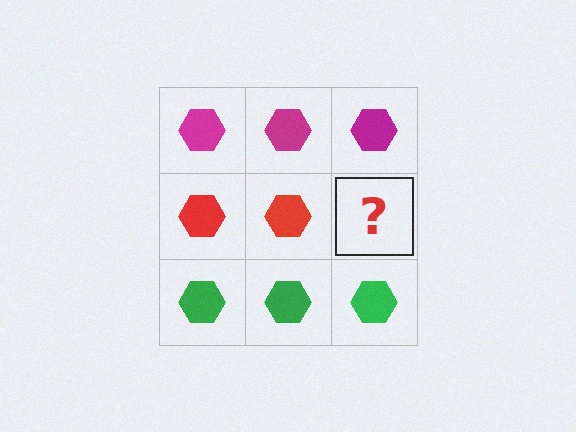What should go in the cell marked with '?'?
The missing cell should contain a red hexagon.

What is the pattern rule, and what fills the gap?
The rule is that each row has a consistent color. The gap should be filled with a red hexagon.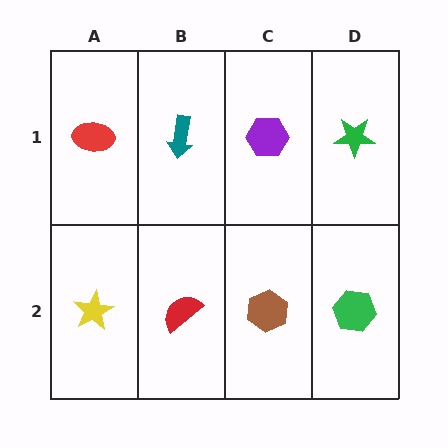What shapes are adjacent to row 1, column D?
A green hexagon (row 2, column D), a purple hexagon (row 1, column C).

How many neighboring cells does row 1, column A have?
2.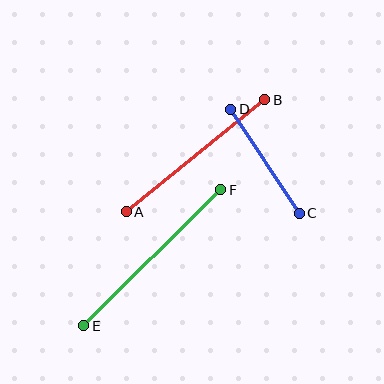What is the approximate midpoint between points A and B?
The midpoint is at approximately (195, 156) pixels.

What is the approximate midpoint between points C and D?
The midpoint is at approximately (265, 161) pixels.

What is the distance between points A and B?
The distance is approximately 178 pixels.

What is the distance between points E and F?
The distance is approximately 193 pixels.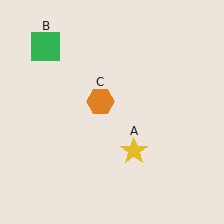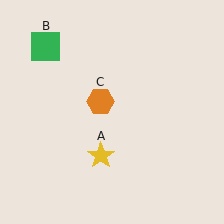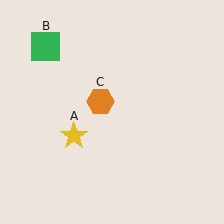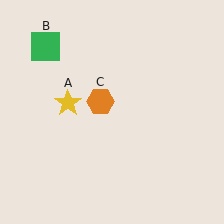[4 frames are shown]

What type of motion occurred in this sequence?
The yellow star (object A) rotated clockwise around the center of the scene.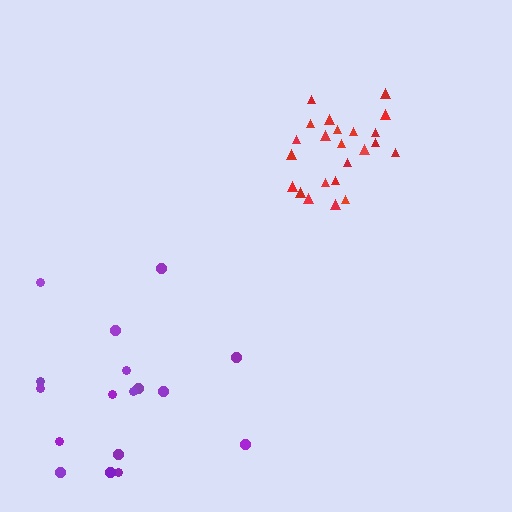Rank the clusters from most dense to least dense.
red, purple.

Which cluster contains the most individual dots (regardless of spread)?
Red (23).